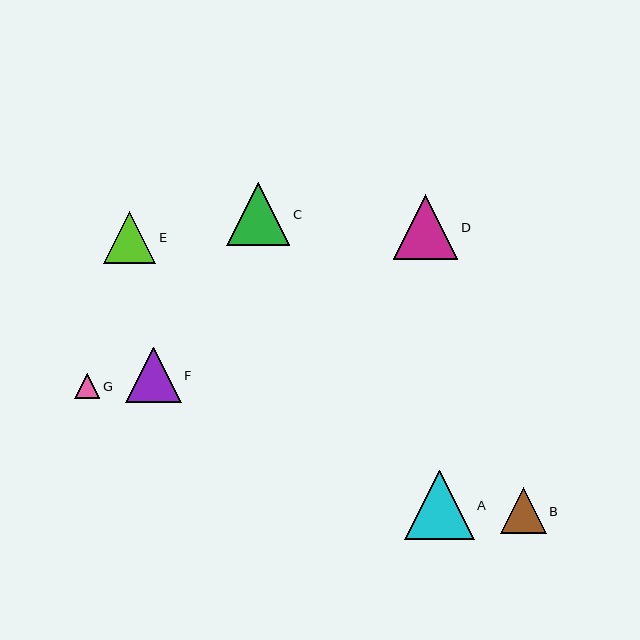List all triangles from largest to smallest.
From largest to smallest: A, D, C, F, E, B, G.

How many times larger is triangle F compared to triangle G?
Triangle F is approximately 2.2 times the size of triangle G.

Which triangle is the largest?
Triangle A is the largest with a size of approximately 69 pixels.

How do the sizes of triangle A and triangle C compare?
Triangle A and triangle C are approximately the same size.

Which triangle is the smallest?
Triangle G is the smallest with a size of approximately 25 pixels.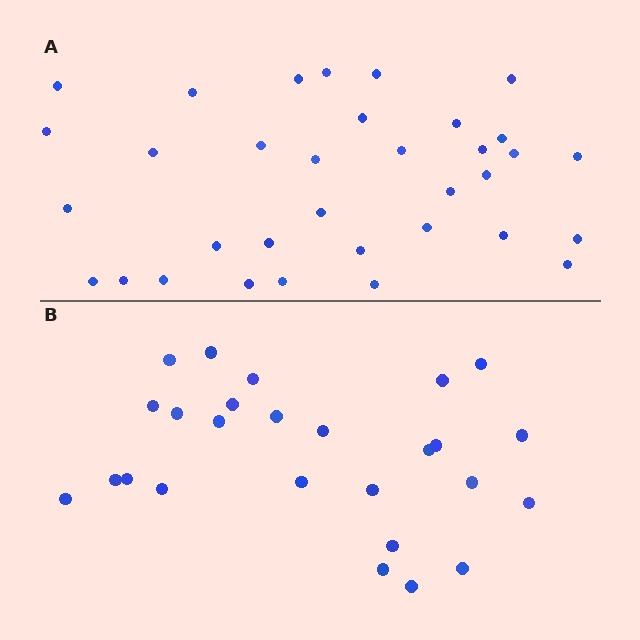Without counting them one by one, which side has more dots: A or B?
Region A (the top region) has more dots.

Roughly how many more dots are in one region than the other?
Region A has roughly 8 or so more dots than region B.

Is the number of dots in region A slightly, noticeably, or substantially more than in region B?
Region A has noticeably more, but not dramatically so. The ratio is roughly 1.3 to 1.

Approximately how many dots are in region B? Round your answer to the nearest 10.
About 30 dots. (The exact count is 26, which rounds to 30.)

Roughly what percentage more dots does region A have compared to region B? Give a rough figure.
About 30% more.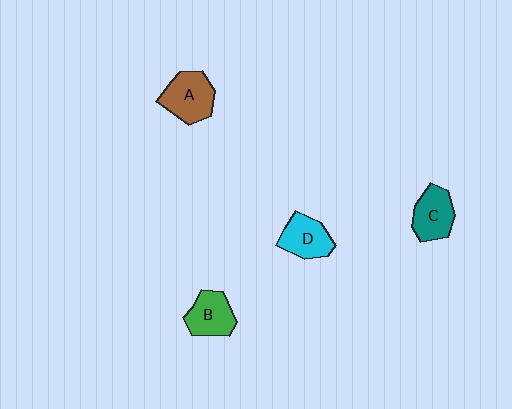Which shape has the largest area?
Shape A (brown).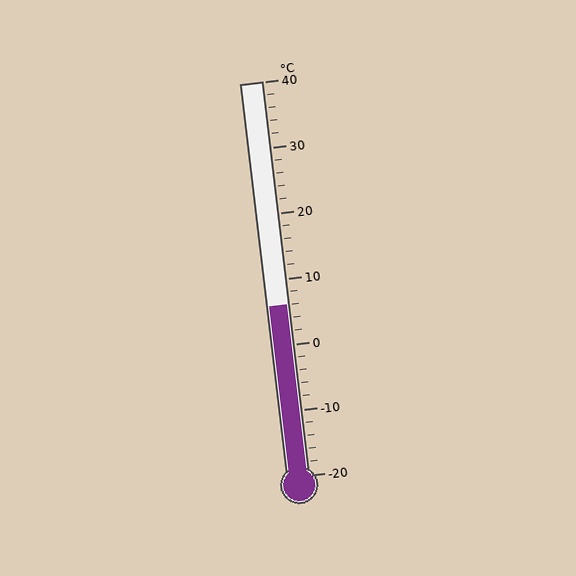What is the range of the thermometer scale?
The thermometer scale ranges from -20°C to 40°C.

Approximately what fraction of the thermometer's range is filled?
The thermometer is filled to approximately 45% of its range.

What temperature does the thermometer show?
The thermometer shows approximately 6°C.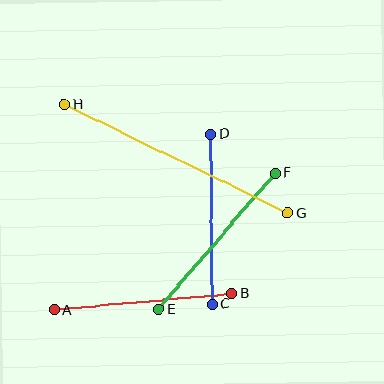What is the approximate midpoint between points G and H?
The midpoint is at approximately (176, 159) pixels.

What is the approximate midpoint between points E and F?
The midpoint is at approximately (217, 241) pixels.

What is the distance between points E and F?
The distance is approximately 179 pixels.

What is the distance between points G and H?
The distance is approximately 249 pixels.